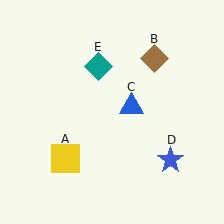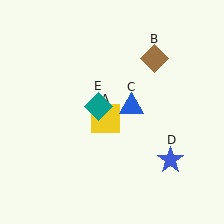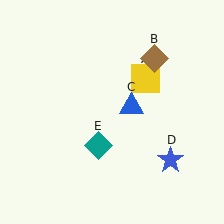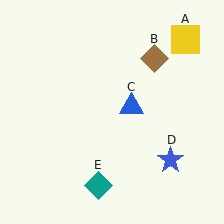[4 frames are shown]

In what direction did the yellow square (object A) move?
The yellow square (object A) moved up and to the right.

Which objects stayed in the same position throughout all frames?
Brown diamond (object B) and blue triangle (object C) and blue star (object D) remained stationary.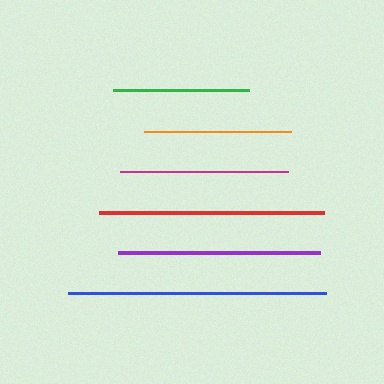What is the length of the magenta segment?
The magenta segment is approximately 168 pixels long.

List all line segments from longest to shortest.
From longest to shortest: blue, red, purple, magenta, orange, green.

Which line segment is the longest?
The blue line is the longest at approximately 258 pixels.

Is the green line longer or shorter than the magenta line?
The magenta line is longer than the green line.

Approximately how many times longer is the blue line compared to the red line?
The blue line is approximately 1.1 times the length of the red line.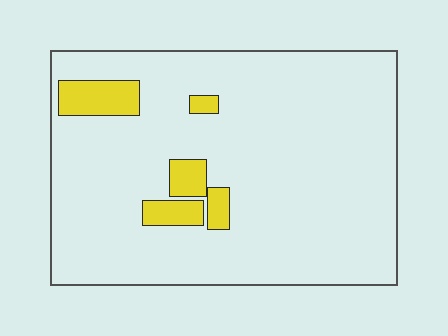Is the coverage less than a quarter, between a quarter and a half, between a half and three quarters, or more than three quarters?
Less than a quarter.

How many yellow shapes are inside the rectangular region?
5.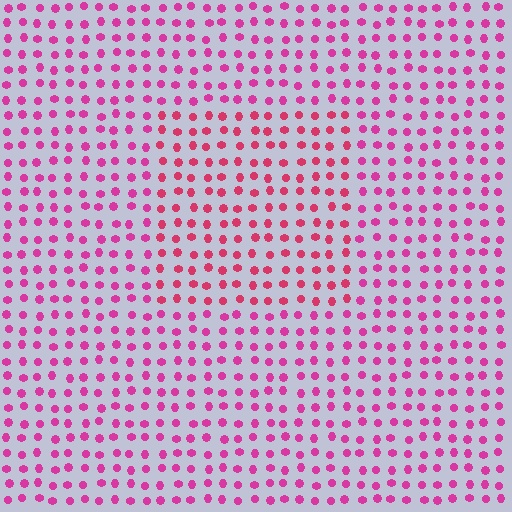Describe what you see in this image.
The image is filled with small magenta elements in a uniform arrangement. A rectangle-shaped region is visible where the elements are tinted to a slightly different hue, forming a subtle color boundary.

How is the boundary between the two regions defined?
The boundary is defined purely by a slight shift in hue (about 21 degrees). Spacing, size, and orientation are identical on both sides.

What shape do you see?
I see a rectangle.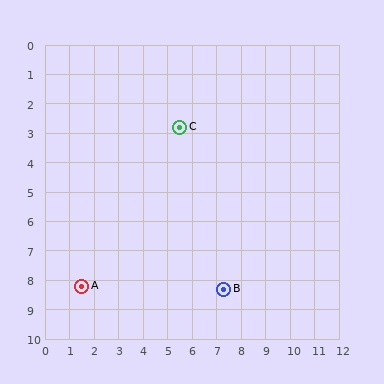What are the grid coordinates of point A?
Point A is at approximately (1.5, 8.2).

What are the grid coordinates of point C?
Point C is at approximately (5.5, 2.8).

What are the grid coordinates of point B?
Point B is at approximately (7.3, 8.3).